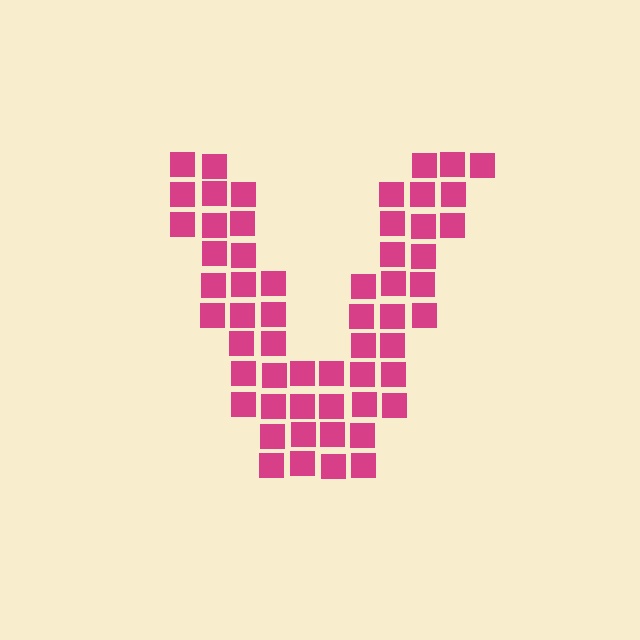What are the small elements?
The small elements are squares.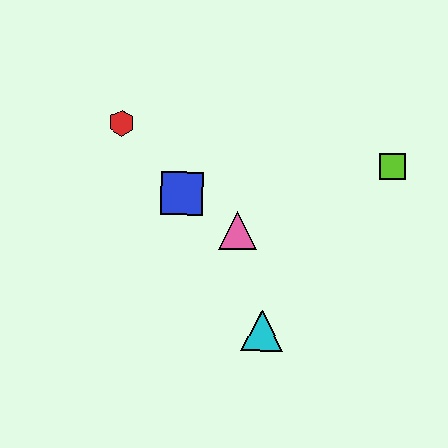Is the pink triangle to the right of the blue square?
Yes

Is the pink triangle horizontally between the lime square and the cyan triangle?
No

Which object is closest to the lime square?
The pink triangle is closest to the lime square.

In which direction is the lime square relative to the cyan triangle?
The lime square is above the cyan triangle.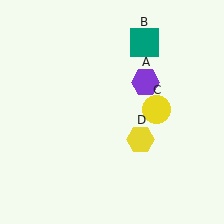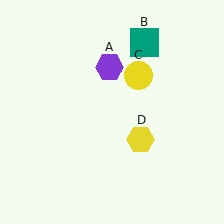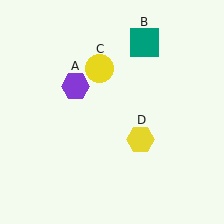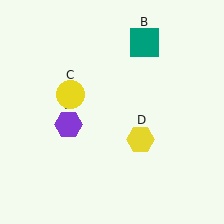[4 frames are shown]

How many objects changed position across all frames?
2 objects changed position: purple hexagon (object A), yellow circle (object C).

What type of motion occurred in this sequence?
The purple hexagon (object A), yellow circle (object C) rotated counterclockwise around the center of the scene.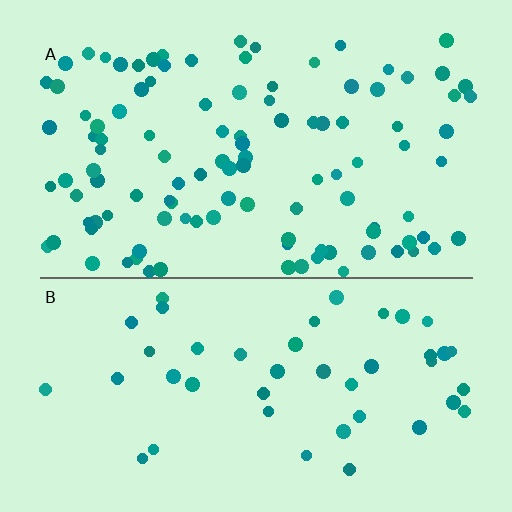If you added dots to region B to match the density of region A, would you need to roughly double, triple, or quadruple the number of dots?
Approximately double.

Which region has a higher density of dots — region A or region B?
A (the top).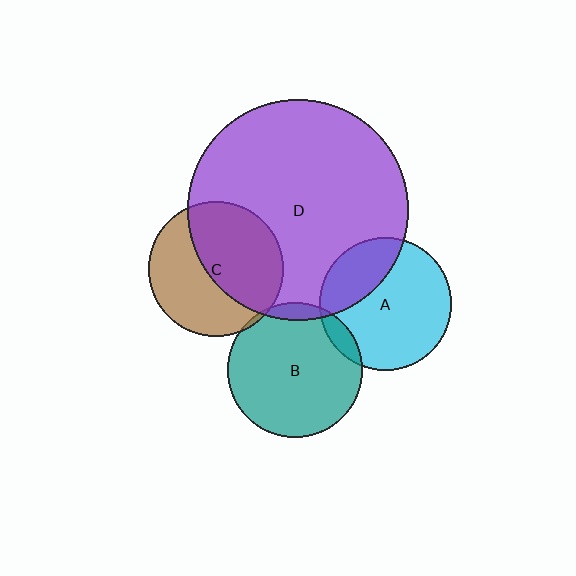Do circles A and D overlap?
Yes.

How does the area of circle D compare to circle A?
Approximately 2.8 times.